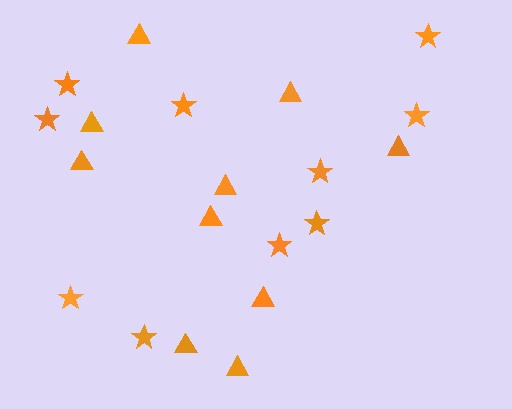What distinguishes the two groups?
There are 2 groups: one group of stars (10) and one group of triangles (10).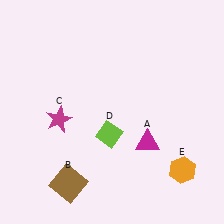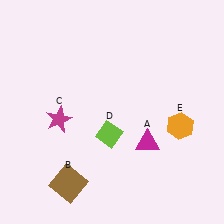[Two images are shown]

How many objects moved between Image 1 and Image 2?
1 object moved between the two images.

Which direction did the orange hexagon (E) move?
The orange hexagon (E) moved up.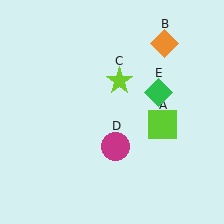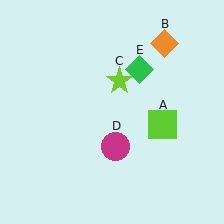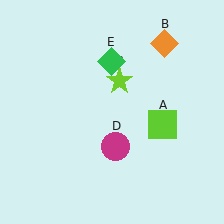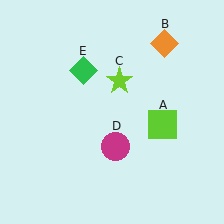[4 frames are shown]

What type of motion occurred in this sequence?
The green diamond (object E) rotated counterclockwise around the center of the scene.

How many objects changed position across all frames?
1 object changed position: green diamond (object E).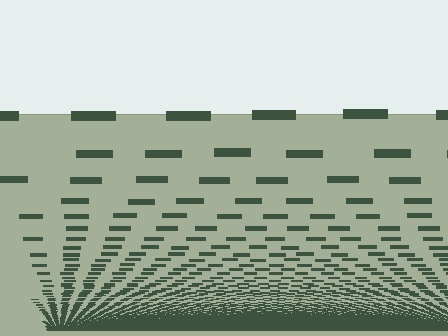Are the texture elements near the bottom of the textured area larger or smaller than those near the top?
Smaller. The gradient is inverted — elements near the bottom are smaller and denser.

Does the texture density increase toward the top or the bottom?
Density increases toward the bottom.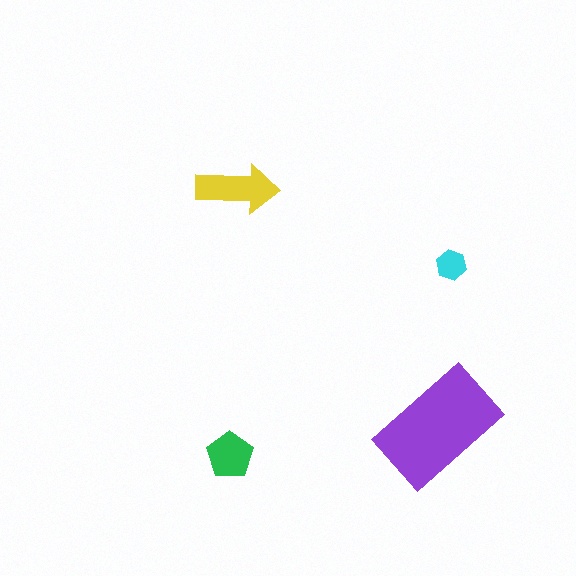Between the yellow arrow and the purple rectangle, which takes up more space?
The purple rectangle.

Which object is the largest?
The purple rectangle.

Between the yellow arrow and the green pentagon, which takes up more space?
The yellow arrow.